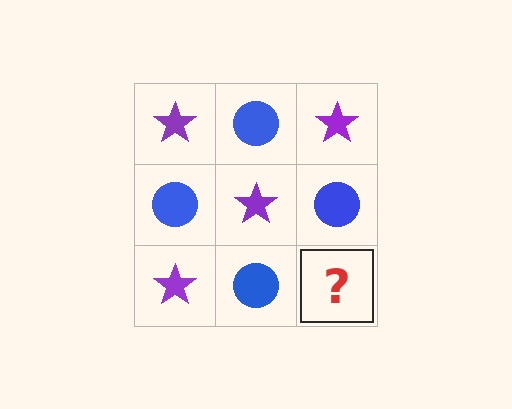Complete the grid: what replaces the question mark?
The question mark should be replaced with a purple star.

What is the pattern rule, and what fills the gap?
The rule is that it alternates purple star and blue circle in a checkerboard pattern. The gap should be filled with a purple star.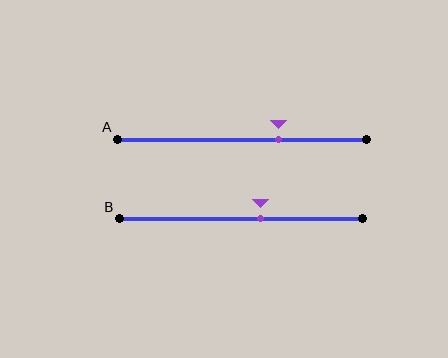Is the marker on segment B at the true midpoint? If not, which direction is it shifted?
No, the marker on segment B is shifted to the right by about 8% of the segment length.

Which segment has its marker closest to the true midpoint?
Segment B has its marker closest to the true midpoint.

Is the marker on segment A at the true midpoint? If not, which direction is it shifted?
No, the marker on segment A is shifted to the right by about 15% of the segment length.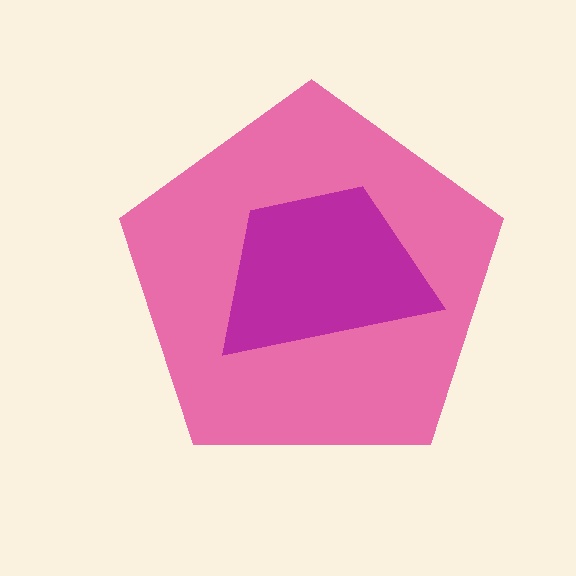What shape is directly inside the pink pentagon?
The magenta trapezoid.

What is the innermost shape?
The magenta trapezoid.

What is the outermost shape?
The pink pentagon.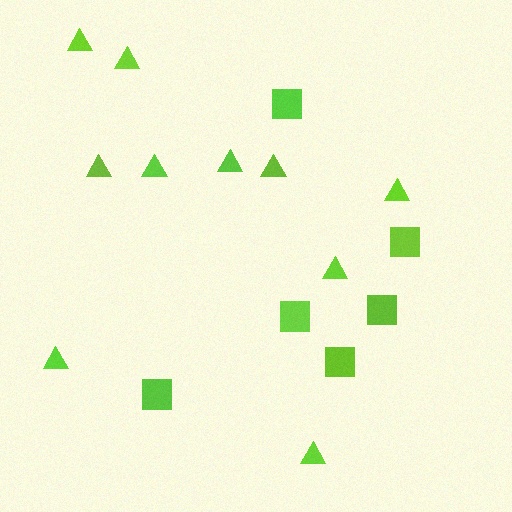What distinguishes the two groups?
There are 2 groups: one group of squares (6) and one group of triangles (10).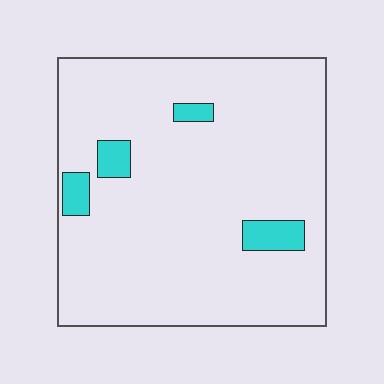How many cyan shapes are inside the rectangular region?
4.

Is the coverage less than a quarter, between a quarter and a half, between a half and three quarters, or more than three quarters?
Less than a quarter.